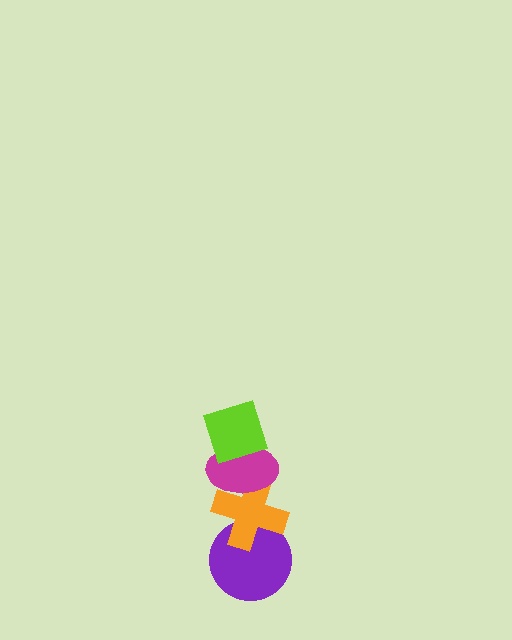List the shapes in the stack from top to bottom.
From top to bottom: the lime diamond, the magenta ellipse, the orange cross, the purple circle.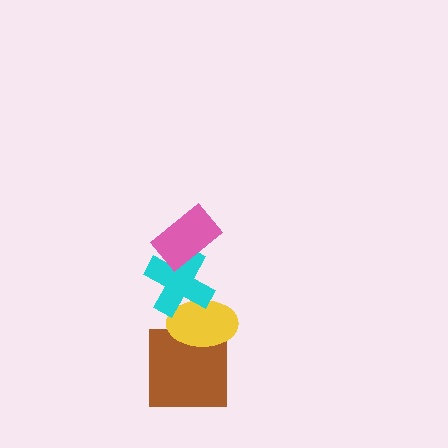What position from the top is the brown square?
The brown square is 4th from the top.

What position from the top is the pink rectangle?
The pink rectangle is 1st from the top.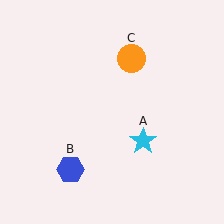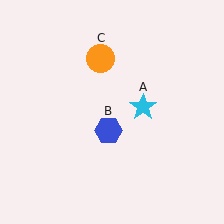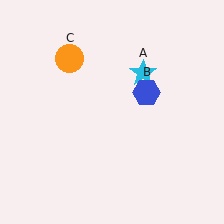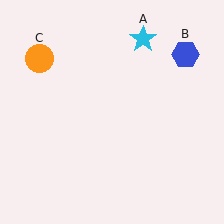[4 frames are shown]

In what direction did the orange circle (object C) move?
The orange circle (object C) moved left.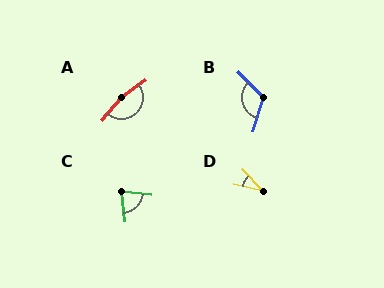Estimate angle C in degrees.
Approximately 78 degrees.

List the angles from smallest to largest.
D (33°), C (78°), B (118°), A (166°).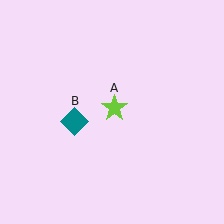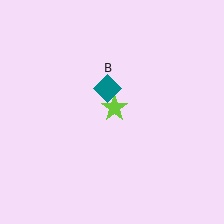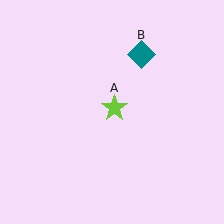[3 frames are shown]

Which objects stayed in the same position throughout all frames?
Lime star (object A) remained stationary.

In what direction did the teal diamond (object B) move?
The teal diamond (object B) moved up and to the right.